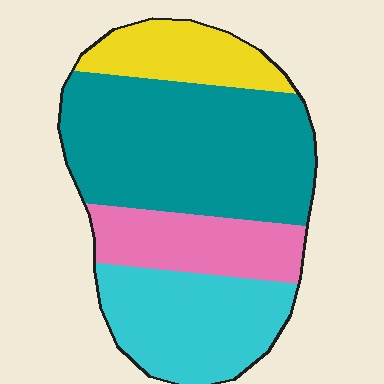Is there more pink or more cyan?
Cyan.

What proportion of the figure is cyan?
Cyan takes up about one quarter (1/4) of the figure.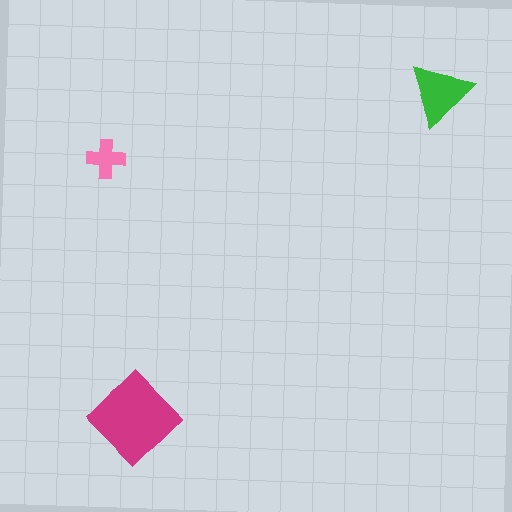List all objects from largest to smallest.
The magenta diamond, the green triangle, the pink cross.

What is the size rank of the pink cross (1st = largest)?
3rd.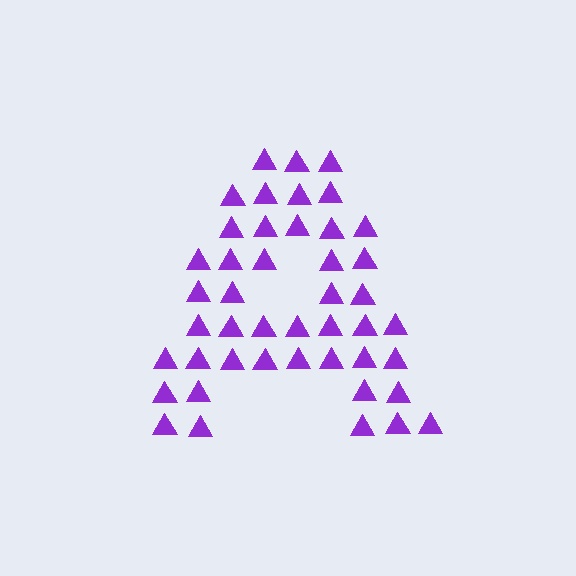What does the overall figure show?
The overall figure shows the letter A.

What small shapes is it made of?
It is made of small triangles.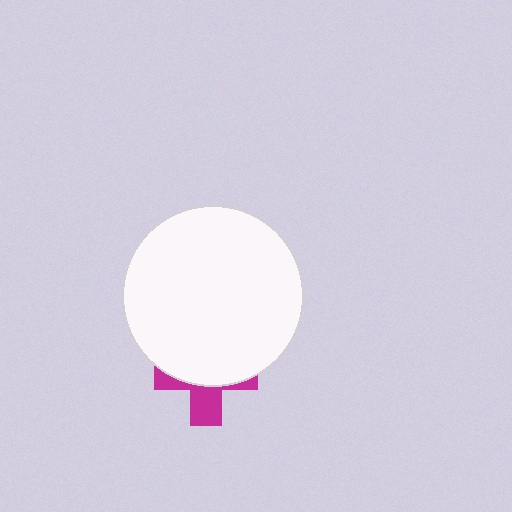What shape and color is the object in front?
The object in front is a white circle.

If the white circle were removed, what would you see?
You would see the complete magenta cross.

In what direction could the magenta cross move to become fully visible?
The magenta cross could move down. That would shift it out from behind the white circle entirely.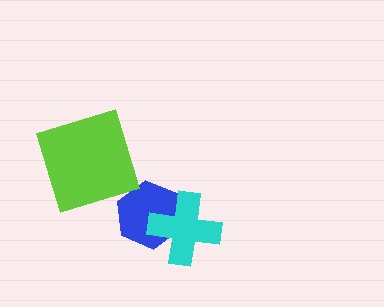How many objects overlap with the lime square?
0 objects overlap with the lime square.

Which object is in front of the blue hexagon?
The cyan cross is in front of the blue hexagon.